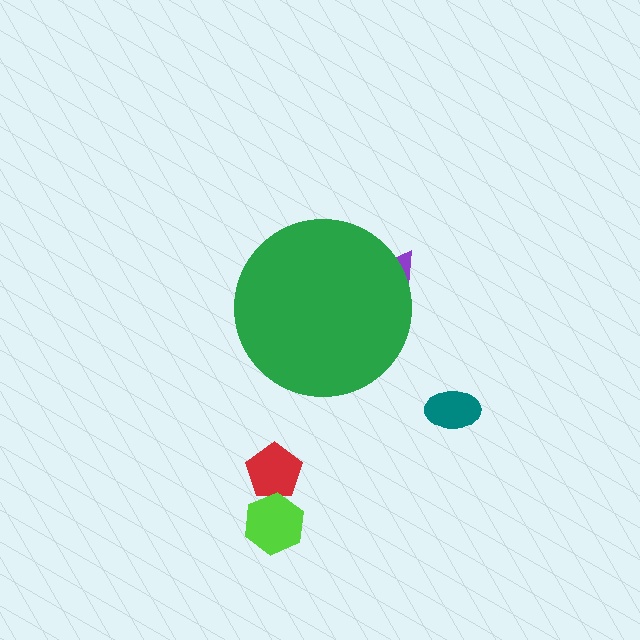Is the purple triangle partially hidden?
Yes, the purple triangle is partially hidden behind the green circle.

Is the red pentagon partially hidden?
No, the red pentagon is fully visible.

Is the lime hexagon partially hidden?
No, the lime hexagon is fully visible.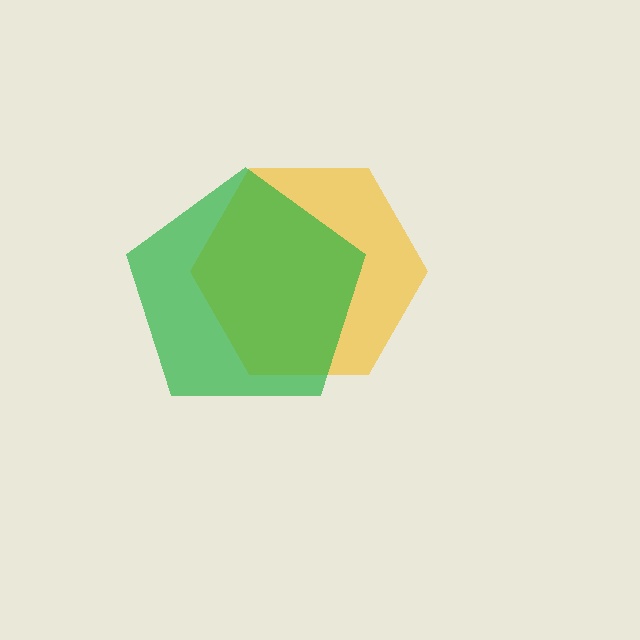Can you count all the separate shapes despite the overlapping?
Yes, there are 2 separate shapes.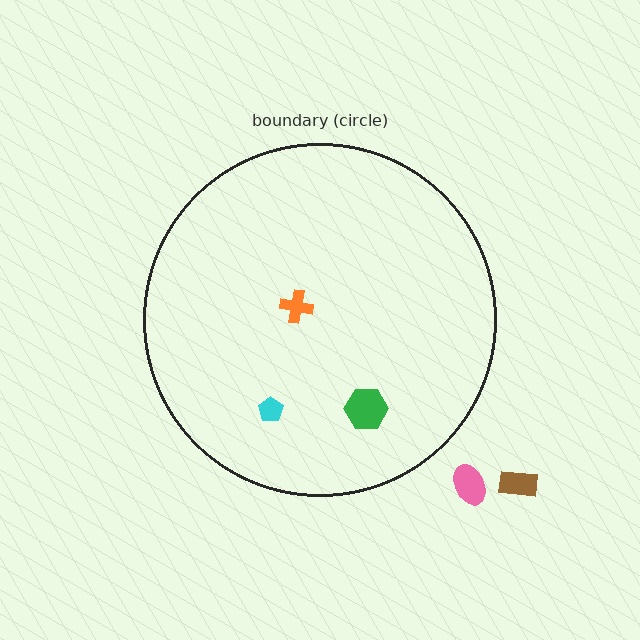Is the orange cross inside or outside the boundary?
Inside.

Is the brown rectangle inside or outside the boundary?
Outside.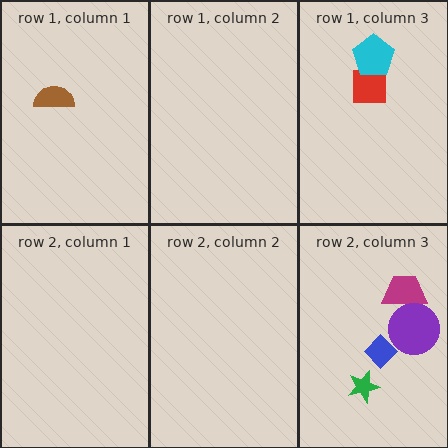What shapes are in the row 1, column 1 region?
The brown semicircle.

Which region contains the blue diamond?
The row 2, column 3 region.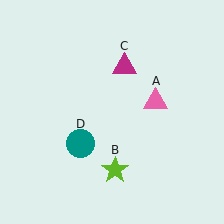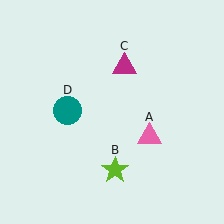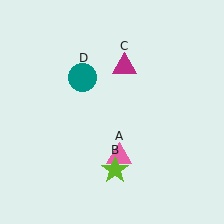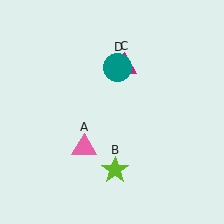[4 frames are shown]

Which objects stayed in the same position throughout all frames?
Lime star (object B) and magenta triangle (object C) remained stationary.